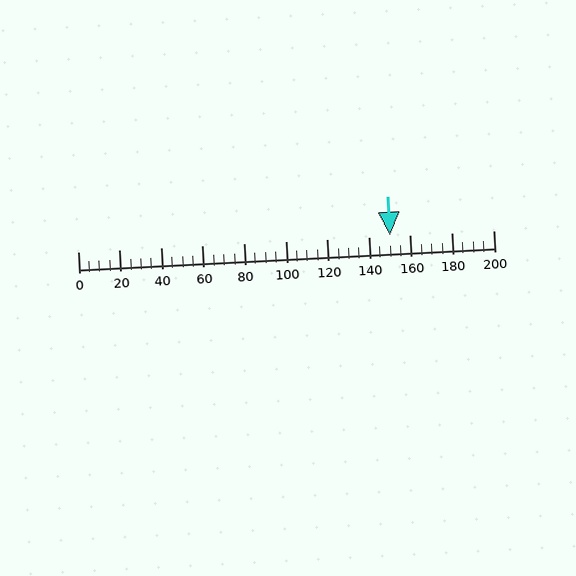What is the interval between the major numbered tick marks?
The major tick marks are spaced 20 units apart.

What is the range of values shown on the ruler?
The ruler shows values from 0 to 200.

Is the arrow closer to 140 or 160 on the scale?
The arrow is closer to 160.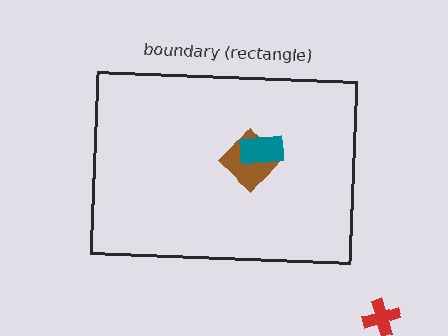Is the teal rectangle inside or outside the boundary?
Inside.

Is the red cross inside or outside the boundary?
Outside.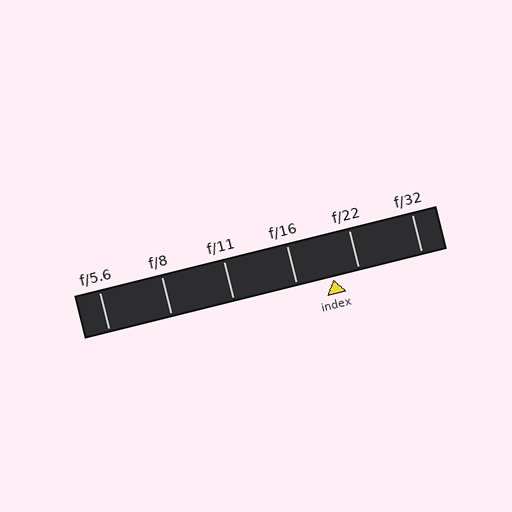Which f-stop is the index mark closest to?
The index mark is closest to f/22.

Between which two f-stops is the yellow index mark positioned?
The index mark is between f/16 and f/22.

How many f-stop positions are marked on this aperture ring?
There are 6 f-stop positions marked.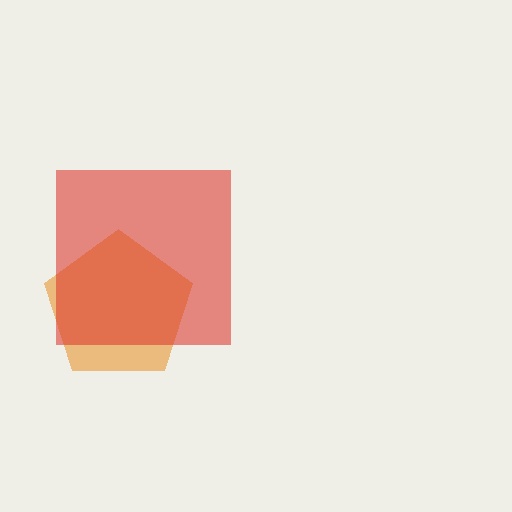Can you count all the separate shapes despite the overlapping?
Yes, there are 2 separate shapes.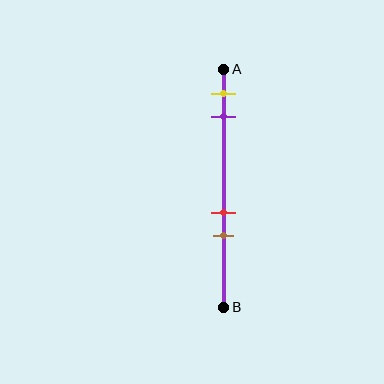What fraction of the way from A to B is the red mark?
The red mark is approximately 60% (0.6) of the way from A to B.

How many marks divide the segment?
There are 4 marks dividing the segment.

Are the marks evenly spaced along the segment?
No, the marks are not evenly spaced.